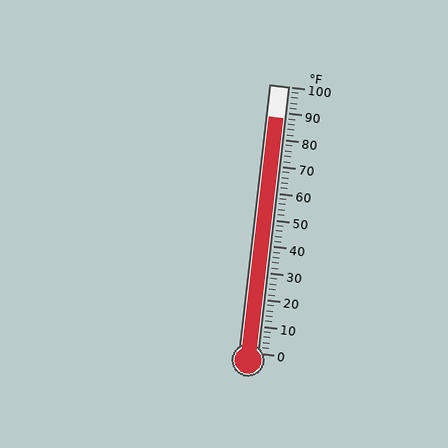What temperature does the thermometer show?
The thermometer shows approximately 88°F.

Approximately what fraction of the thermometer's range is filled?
The thermometer is filled to approximately 90% of its range.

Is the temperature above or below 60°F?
The temperature is above 60°F.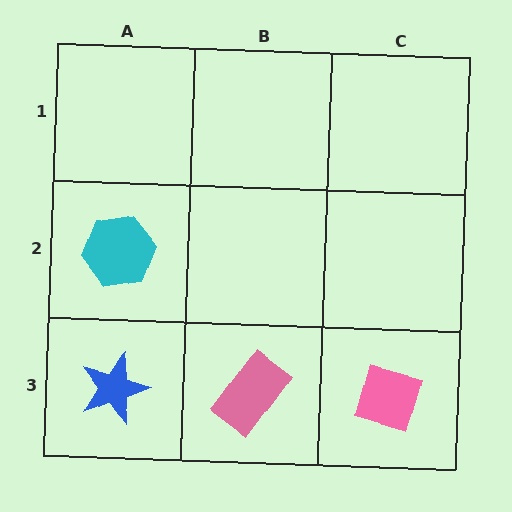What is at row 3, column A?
A blue star.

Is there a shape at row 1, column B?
No, that cell is empty.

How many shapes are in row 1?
0 shapes.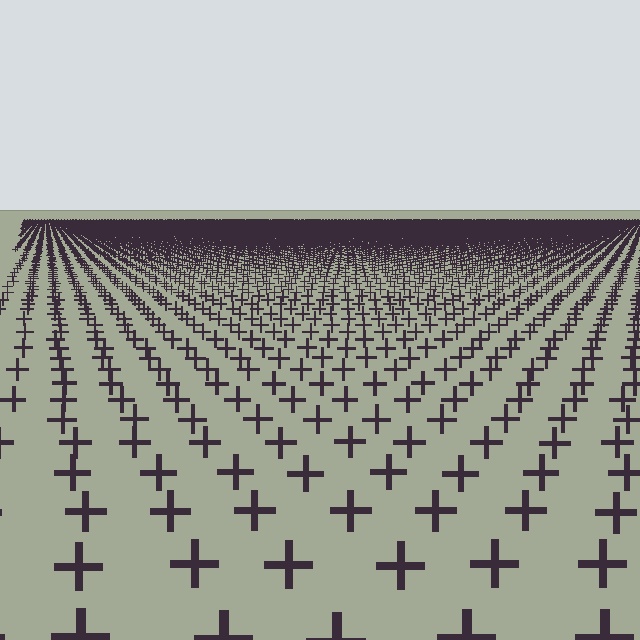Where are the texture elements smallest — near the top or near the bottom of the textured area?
Near the top.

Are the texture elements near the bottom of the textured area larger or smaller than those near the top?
Larger. Near the bottom, elements are closer to the viewer and appear at a bigger on-screen size.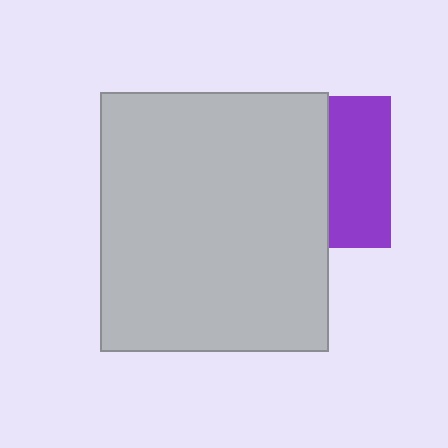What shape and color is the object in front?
The object in front is a light gray rectangle.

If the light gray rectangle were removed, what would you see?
You would see the complete purple square.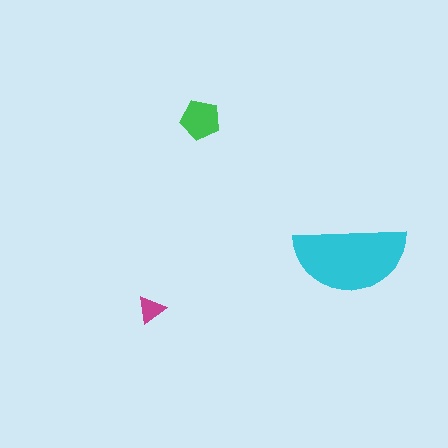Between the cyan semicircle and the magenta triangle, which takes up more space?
The cyan semicircle.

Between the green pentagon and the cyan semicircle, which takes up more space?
The cyan semicircle.